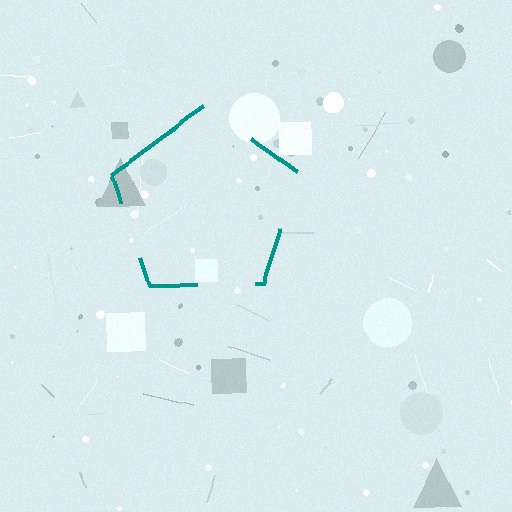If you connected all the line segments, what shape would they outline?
They would outline a pentagon.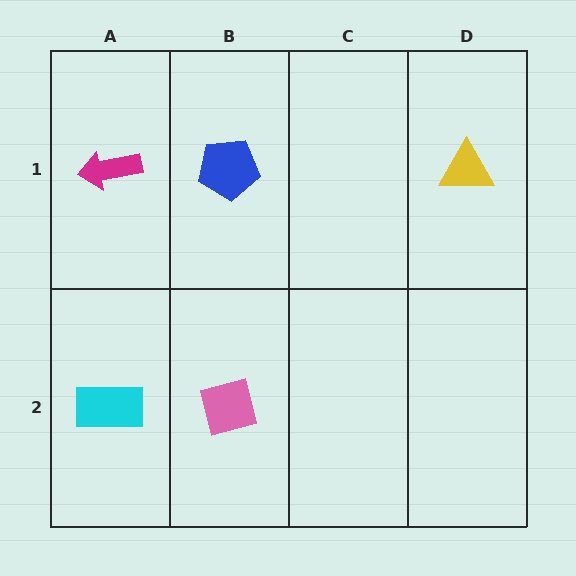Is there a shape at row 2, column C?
No, that cell is empty.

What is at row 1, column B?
A blue pentagon.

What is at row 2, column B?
A pink square.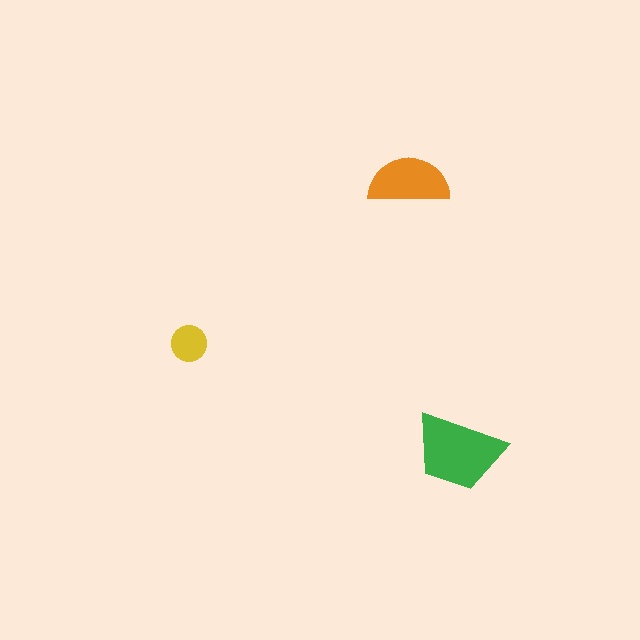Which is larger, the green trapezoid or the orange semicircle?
The green trapezoid.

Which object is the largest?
The green trapezoid.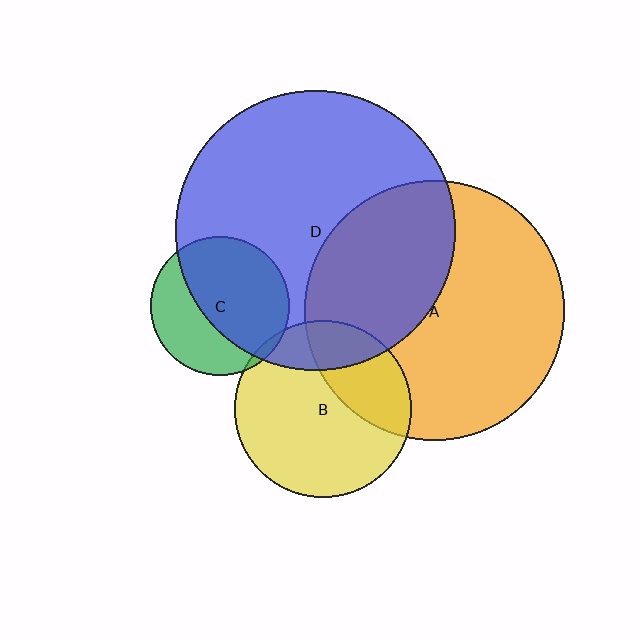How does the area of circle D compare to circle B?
Approximately 2.5 times.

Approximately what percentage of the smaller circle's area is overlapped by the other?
Approximately 20%.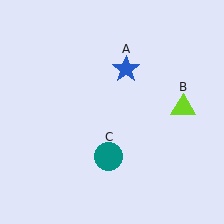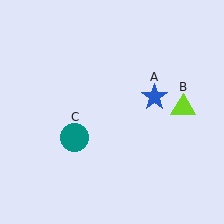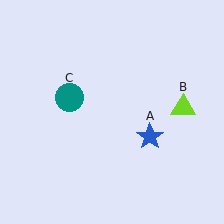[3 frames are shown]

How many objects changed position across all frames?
2 objects changed position: blue star (object A), teal circle (object C).